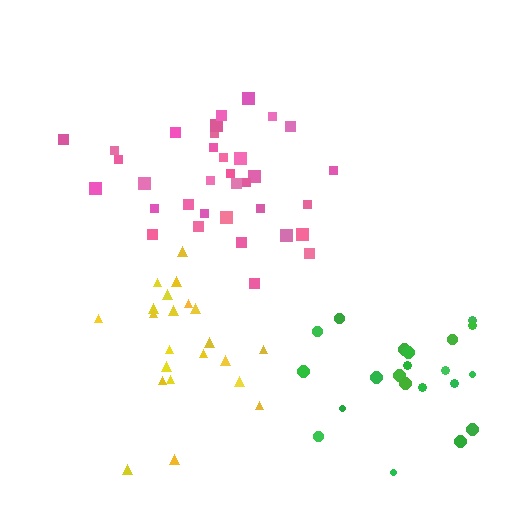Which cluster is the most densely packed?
Green.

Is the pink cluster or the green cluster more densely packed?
Green.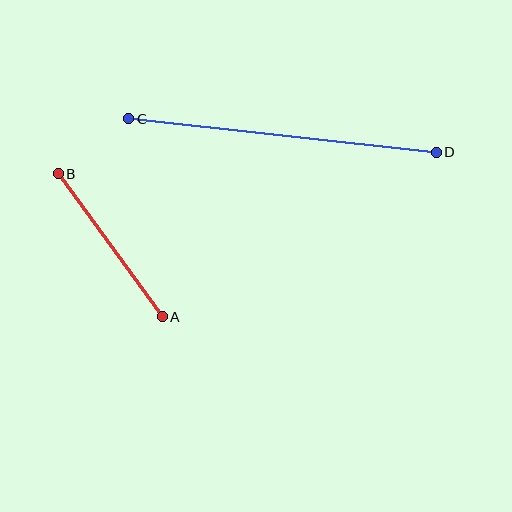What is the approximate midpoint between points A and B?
The midpoint is at approximately (110, 245) pixels.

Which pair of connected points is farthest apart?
Points C and D are farthest apart.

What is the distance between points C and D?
The distance is approximately 309 pixels.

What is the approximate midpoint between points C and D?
The midpoint is at approximately (283, 136) pixels.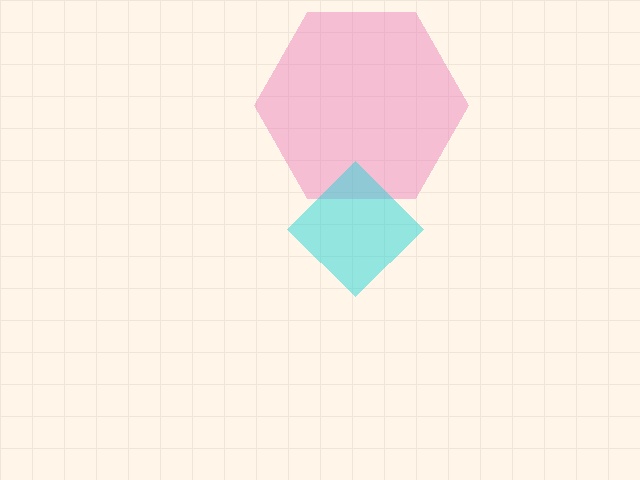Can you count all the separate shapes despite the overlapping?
Yes, there are 2 separate shapes.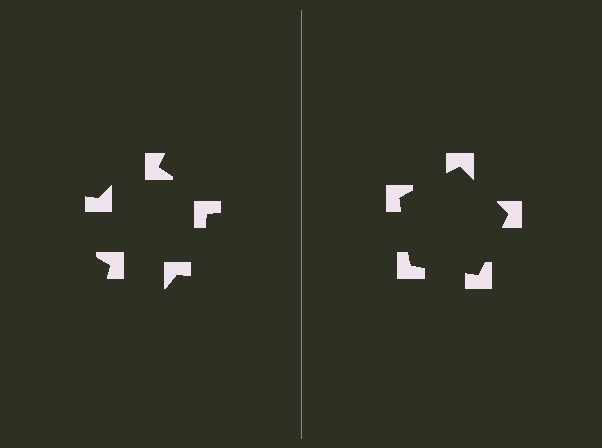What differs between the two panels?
The notched squares are positioned identically on both sides; only the wedge orientations differ. On the right they align to a pentagon; on the left they are misaligned.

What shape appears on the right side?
An illusory pentagon.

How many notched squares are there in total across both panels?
10 — 5 on each side.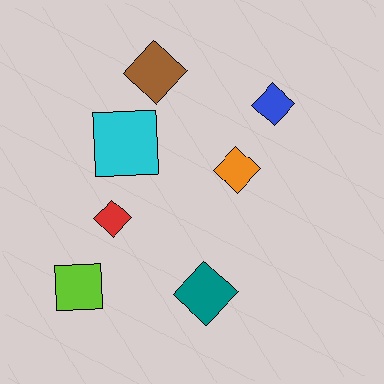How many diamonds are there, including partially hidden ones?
There are 5 diamonds.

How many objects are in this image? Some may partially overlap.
There are 7 objects.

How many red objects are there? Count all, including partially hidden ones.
There is 1 red object.